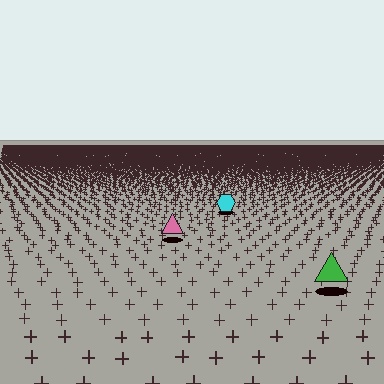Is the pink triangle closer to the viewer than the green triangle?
No. The green triangle is closer — you can tell from the texture gradient: the ground texture is coarser near it.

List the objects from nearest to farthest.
From nearest to farthest: the green triangle, the pink triangle, the cyan hexagon.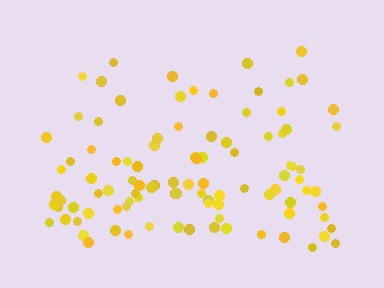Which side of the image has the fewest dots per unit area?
The top.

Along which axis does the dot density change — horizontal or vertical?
Vertical.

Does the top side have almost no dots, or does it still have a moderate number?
Still a moderate number, just noticeably fewer than the bottom.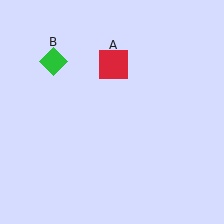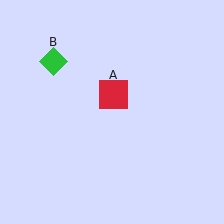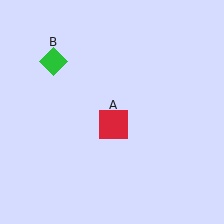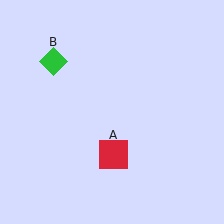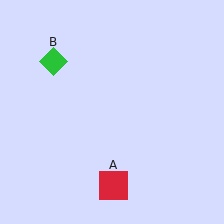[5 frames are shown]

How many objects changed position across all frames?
1 object changed position: red square (object A).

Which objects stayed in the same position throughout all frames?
Green diamond (object B) remained stationary.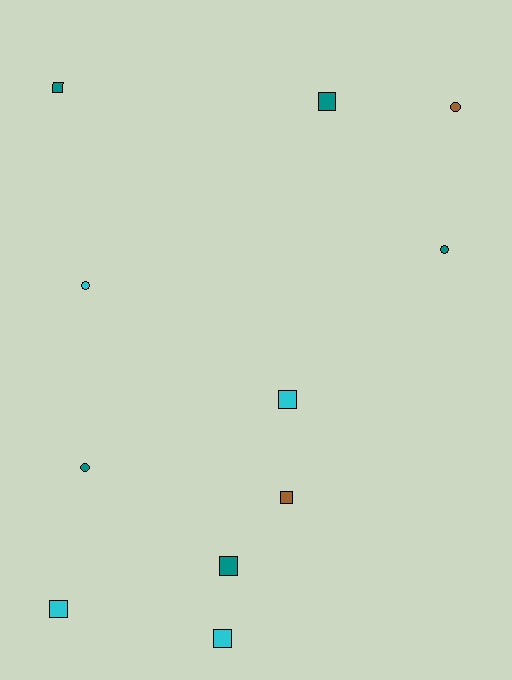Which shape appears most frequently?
Square, with 7 objects.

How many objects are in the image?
There are 11 objects.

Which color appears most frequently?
Teal, with 5 objects.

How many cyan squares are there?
There are 3 cyan squares.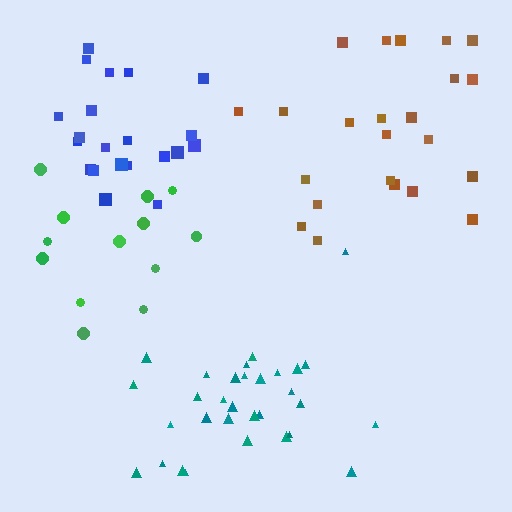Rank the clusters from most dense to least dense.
teal, blue, brown, green.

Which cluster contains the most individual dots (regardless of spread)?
Teal (31).